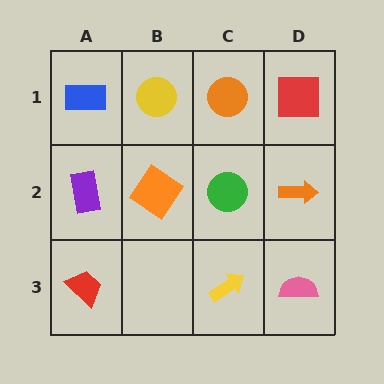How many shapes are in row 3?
3 shapes.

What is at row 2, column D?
An orange arrow.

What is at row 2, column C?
A green circle.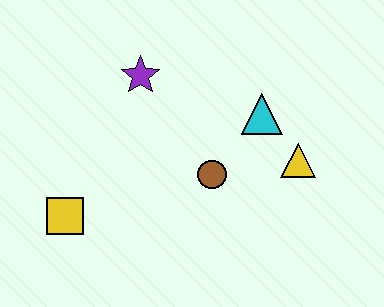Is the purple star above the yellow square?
Yes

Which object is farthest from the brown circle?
The yellow square is farthest from the brown circle.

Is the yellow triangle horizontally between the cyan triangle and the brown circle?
No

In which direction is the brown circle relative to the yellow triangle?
The brown circle is to the left of the yellow triangle.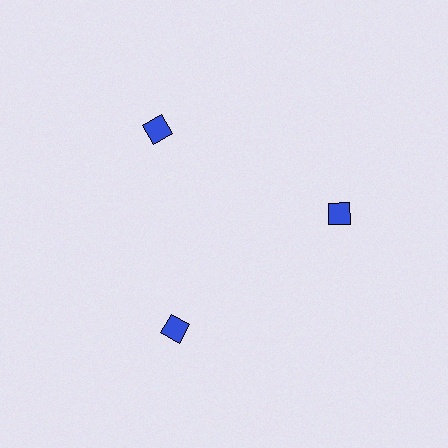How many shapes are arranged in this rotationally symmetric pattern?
There are 3 shapes, arranged in 3 groups of 1.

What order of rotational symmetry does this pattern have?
This pattern has 3-fold rotational symmetry.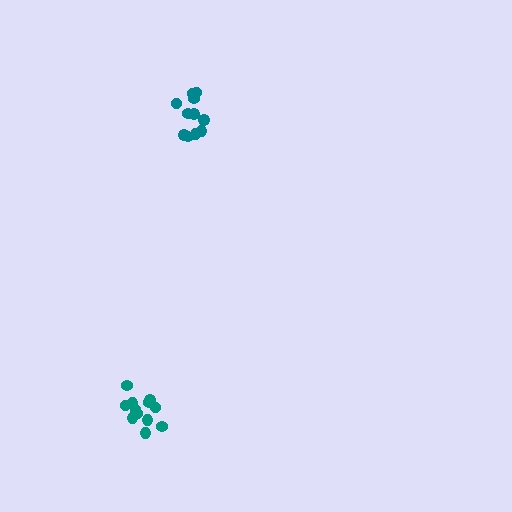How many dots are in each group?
Group 1: 12 dots, Group 2: 11 dots (23 total).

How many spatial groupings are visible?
There are 2 spatial groupings.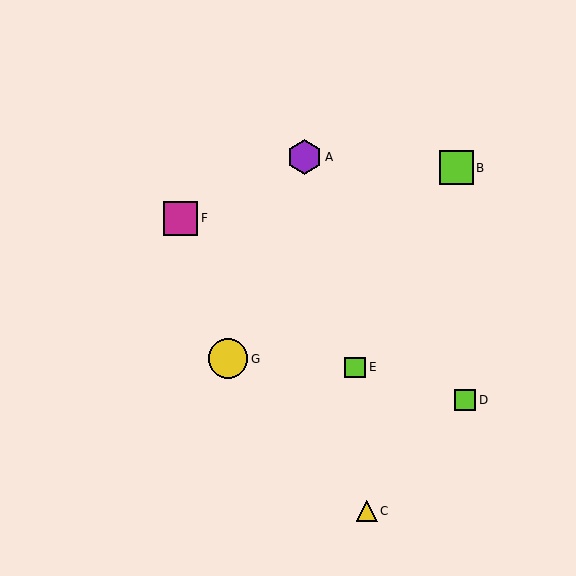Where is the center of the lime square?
The center of the lime square is at (465, 400).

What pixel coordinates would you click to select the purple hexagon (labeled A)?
Click at (305, 157) to select the purple hexagon A.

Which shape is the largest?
The yellow circle (labeled G) is the largest.